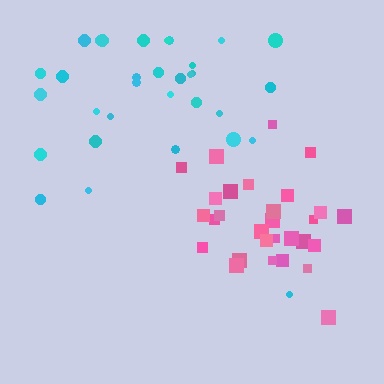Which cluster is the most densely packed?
Pink.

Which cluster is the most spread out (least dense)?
Cyan.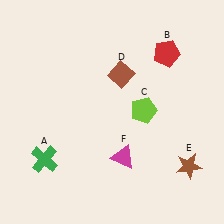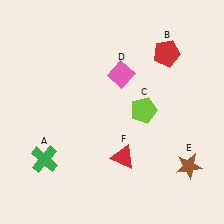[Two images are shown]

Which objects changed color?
D changed from brown to pink. F changed from magenta to red.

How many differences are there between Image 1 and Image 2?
There are 2 differences between the two images.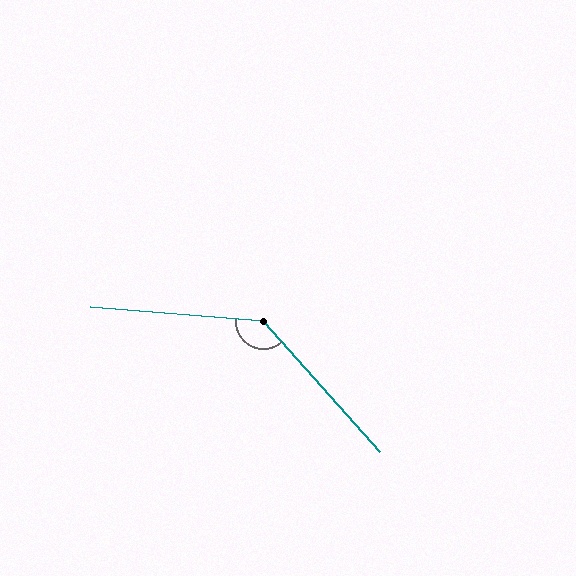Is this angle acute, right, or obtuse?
It is obtuse.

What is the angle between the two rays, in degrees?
Approximately 136 degrees.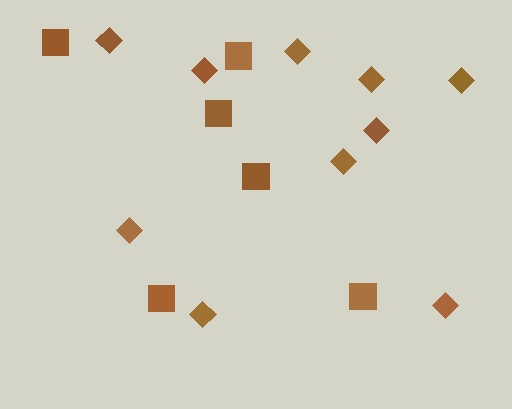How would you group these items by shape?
There are 2 groups: one group of diamonds (10) and one group of squares (6).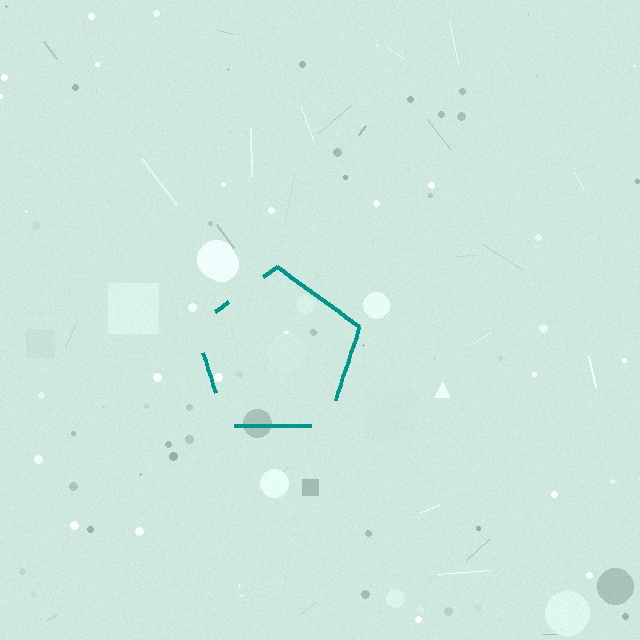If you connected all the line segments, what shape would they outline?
They would outline a pentagon.